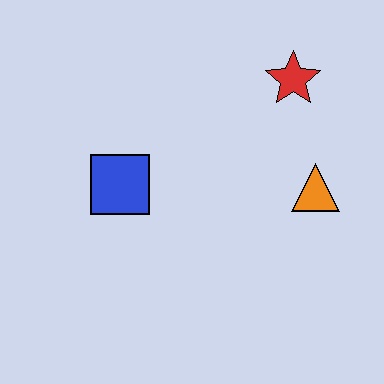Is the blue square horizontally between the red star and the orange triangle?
No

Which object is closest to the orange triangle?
The red star is closest to the orange triangle.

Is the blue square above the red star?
No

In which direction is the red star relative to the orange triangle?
The red star is above the orange triangle.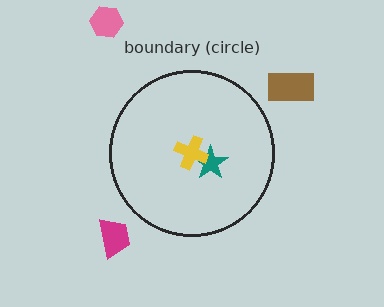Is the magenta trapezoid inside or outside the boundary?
Outside.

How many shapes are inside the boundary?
2 inside, 3 outside.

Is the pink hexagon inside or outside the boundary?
Outside.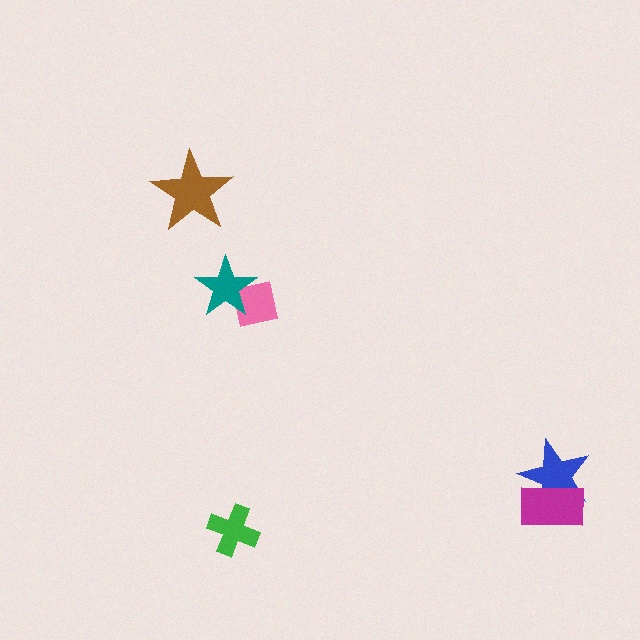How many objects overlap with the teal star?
1 object overlaps with the teal star.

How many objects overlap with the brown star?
0 objects overlap with the brown star.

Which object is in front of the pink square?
The teal star is in front of the pink square.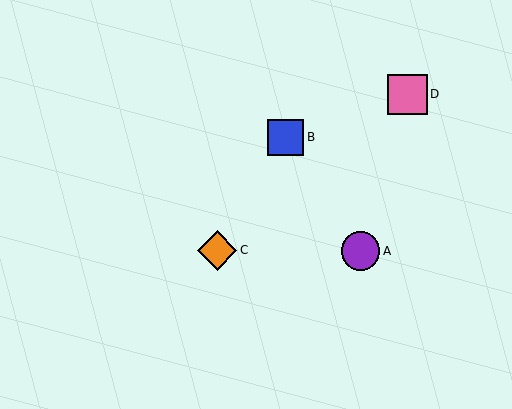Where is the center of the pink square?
The center of the pink square is at (407, 94).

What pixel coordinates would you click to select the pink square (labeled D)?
Click at (407, 94) to select the pink square D.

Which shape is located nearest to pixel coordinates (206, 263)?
The orange diamond (labeled C) at (217, 250) is nearest to that location.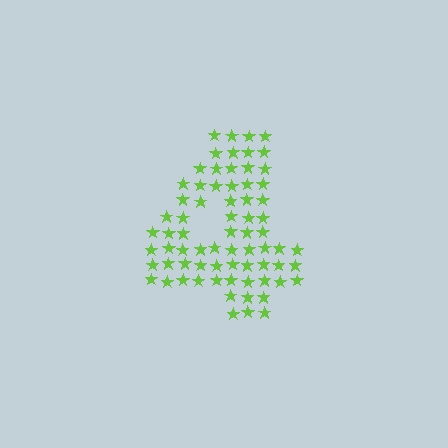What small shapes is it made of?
It is made of small stars.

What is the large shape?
The large shape is the digit 4.